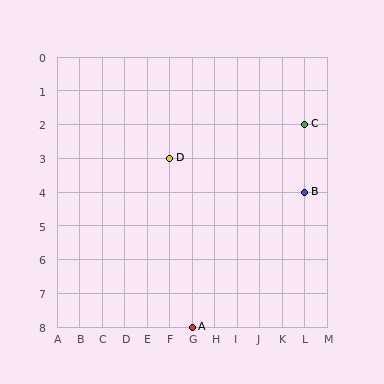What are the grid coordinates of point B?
Point B is at grid coordinates (L, 4).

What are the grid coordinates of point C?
Point C is at grid coordinates (L, 2).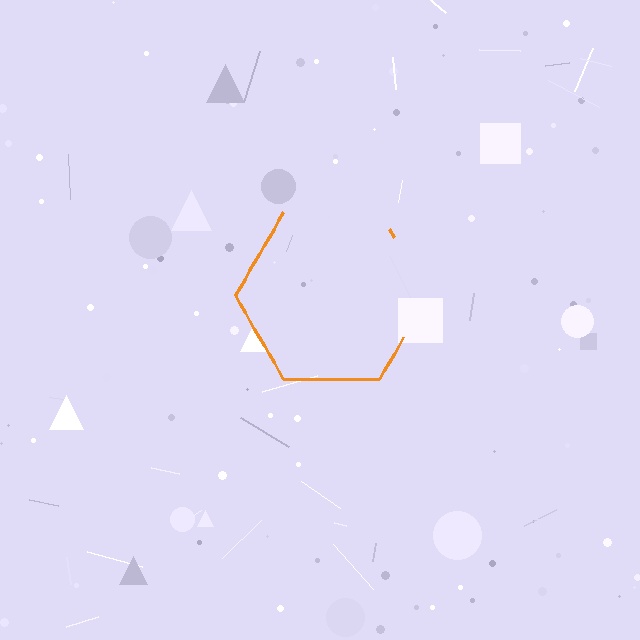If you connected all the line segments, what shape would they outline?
They would outline a hexagon.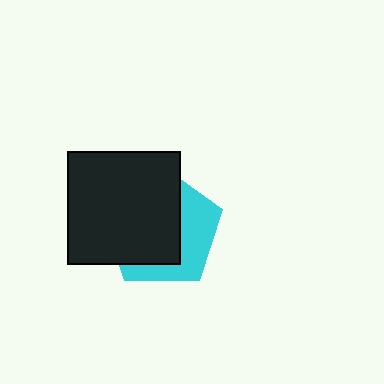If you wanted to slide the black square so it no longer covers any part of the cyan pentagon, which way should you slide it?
Slide it left — that is the most direct way to separate the two shapes.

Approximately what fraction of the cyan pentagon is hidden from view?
Roughly 62% of the cyan pentagon is hidden behind the black square.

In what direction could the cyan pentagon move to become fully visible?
The cyan pentagon could move right. That would shift it out from behind the black square entirely.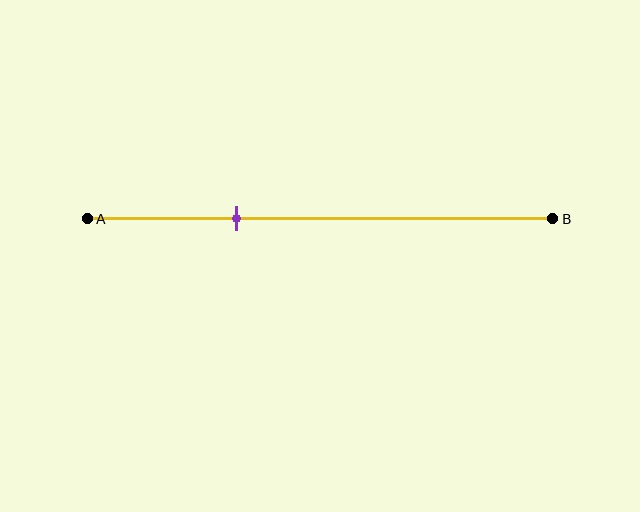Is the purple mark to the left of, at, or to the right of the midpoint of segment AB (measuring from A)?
The purple mark is to the left of the midpoint of segment AB.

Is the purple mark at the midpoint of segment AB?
No, the mark is at about 30% from A, not at the 50% midpoint.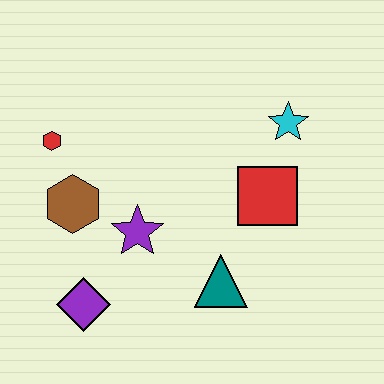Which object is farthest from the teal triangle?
The red hexagon is farthest from the teal triangle.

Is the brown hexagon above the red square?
No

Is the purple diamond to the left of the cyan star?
Yes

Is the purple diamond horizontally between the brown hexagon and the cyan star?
Yes